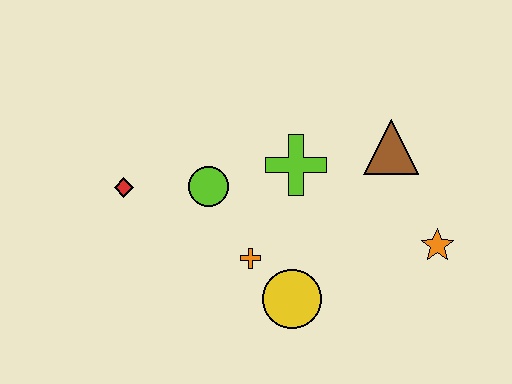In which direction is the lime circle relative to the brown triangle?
The lime circle is to the left of the brown triangle.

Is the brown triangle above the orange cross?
Yes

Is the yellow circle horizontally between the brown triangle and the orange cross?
Yes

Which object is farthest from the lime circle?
The orange star is farthest from the lime circle.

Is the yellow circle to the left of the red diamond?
No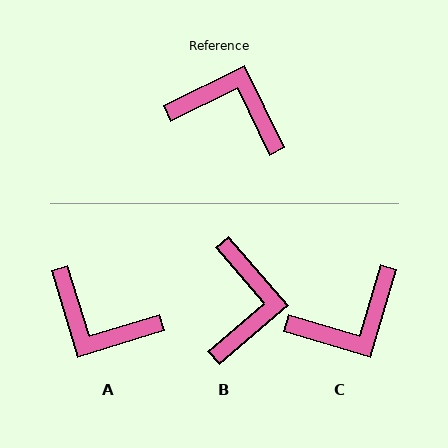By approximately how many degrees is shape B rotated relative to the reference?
Approximately 75 degrees clockwise.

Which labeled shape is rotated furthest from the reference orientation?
A, about 171 degrees away.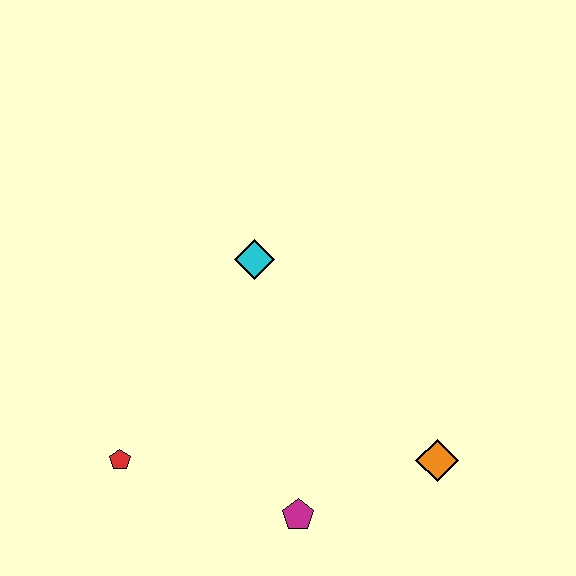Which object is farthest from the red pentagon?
The orange diamond is farthest from the red pentagon.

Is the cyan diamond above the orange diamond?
Yes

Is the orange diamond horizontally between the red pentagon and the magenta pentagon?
No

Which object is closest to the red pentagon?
The magenta pentagon is closest to the red pentagon.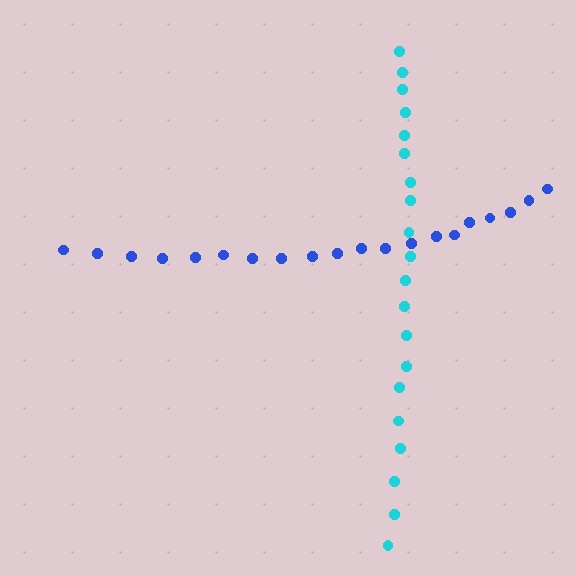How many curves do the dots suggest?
There are 2 distinct paths.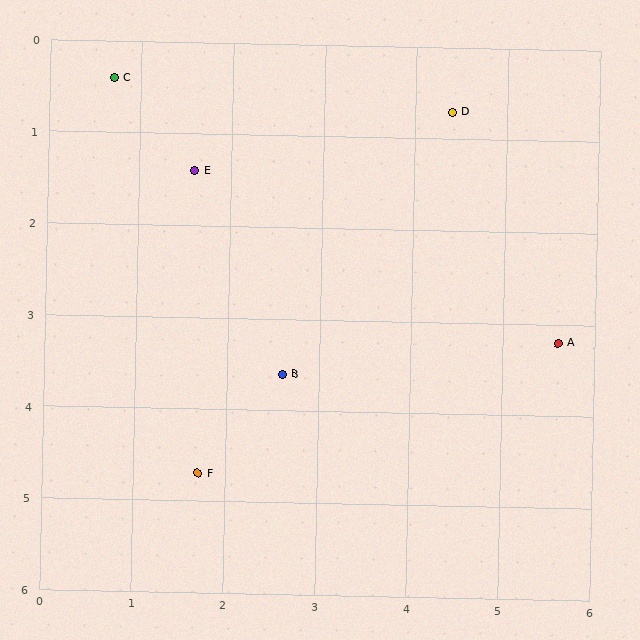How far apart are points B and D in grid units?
Points B and D are about 3.4 grid units apart.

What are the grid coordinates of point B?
Point B is at approximately (2.6, 3.6).